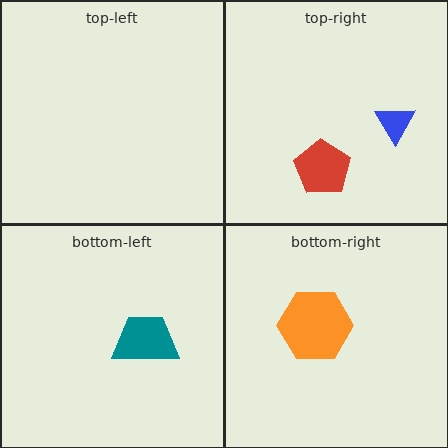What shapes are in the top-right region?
The blue triangle, the red pentagon.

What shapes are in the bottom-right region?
The orange hexagon.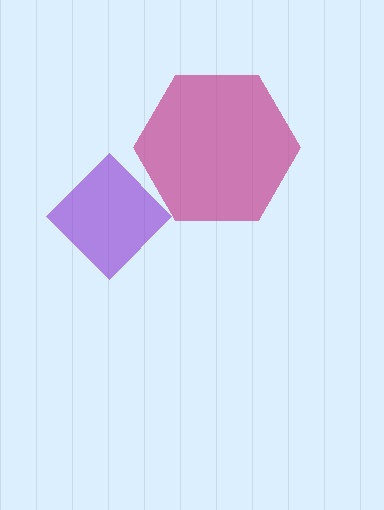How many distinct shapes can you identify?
There are 2 distinct shapes: a purple diamond, a magenta hexagon.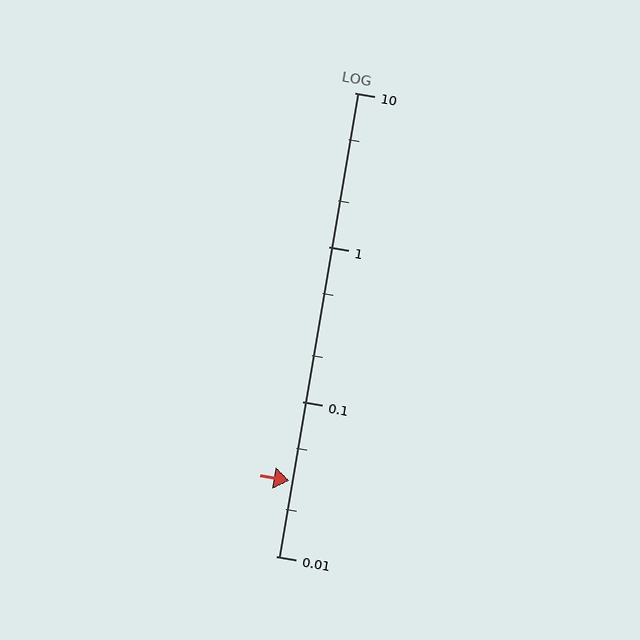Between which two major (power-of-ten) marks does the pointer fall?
The pointer is between 0.01 and 0.1.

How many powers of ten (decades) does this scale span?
The scale spans 3 decades, from 0.01 to 10.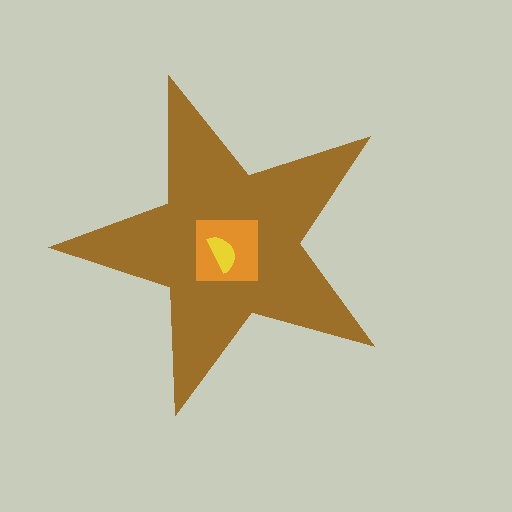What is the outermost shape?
The brown star.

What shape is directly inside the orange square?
The yellow semicircle.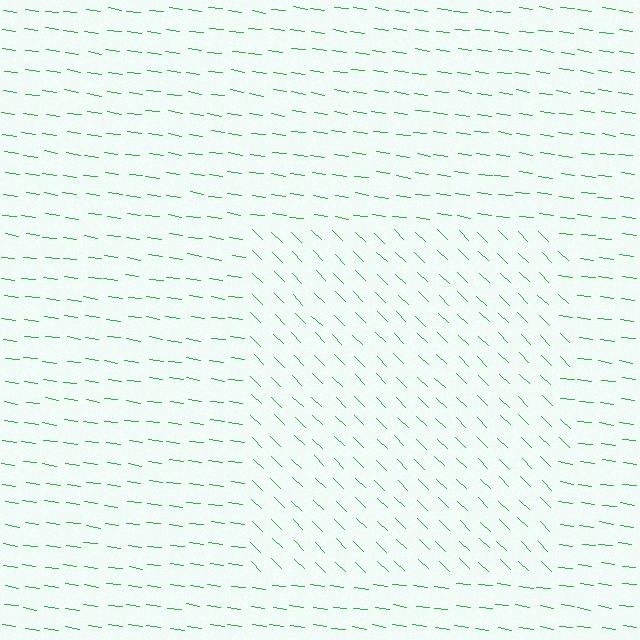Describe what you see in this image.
The image is filled with small green line segments. A rectangle region in the image has lines oriented differently from the surrounding lines, creating a visible texture boundary.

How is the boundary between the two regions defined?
The boundary is defined purely by a change in line orientation (approximately 37 degrees difference). All lines are the same color and thickness.